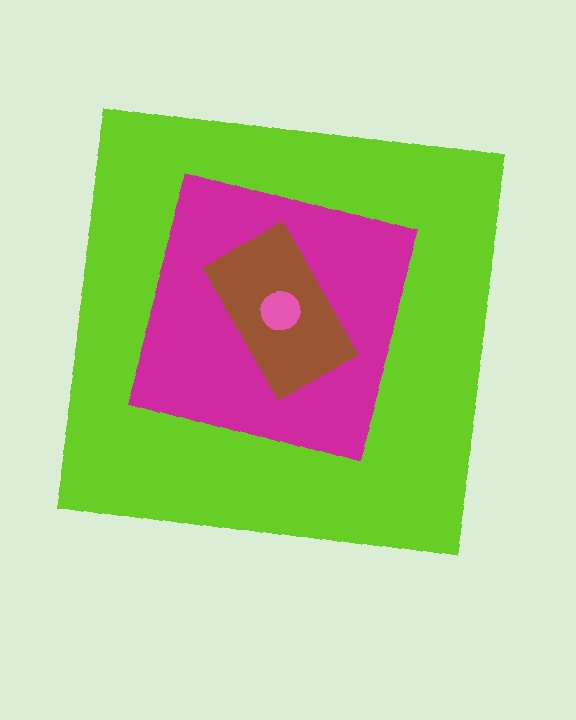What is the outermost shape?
The lime square.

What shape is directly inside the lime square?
The magenta diamond.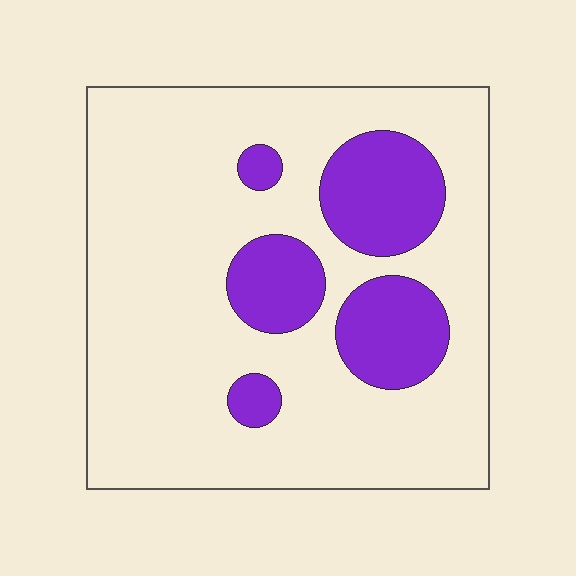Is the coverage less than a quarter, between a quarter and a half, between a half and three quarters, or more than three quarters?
Less than a quarter.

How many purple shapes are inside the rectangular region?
5.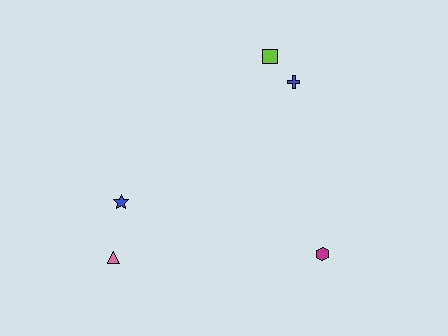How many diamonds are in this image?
There are no diamonds.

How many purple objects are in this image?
There are no purple objects.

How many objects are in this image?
There are 5 objects.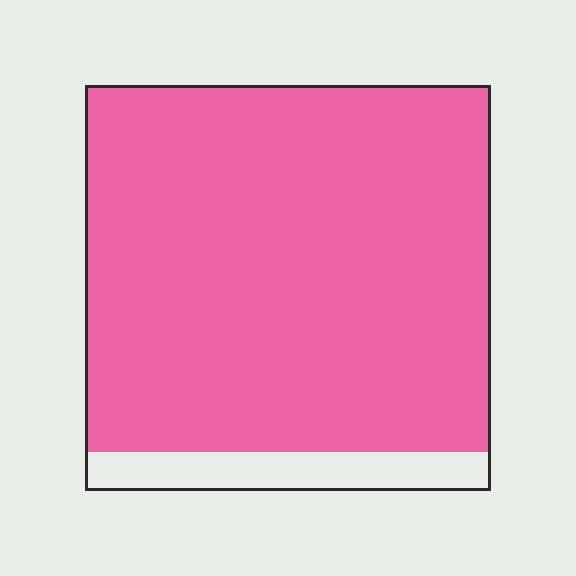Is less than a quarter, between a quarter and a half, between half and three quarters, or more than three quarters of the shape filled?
More than three quarters.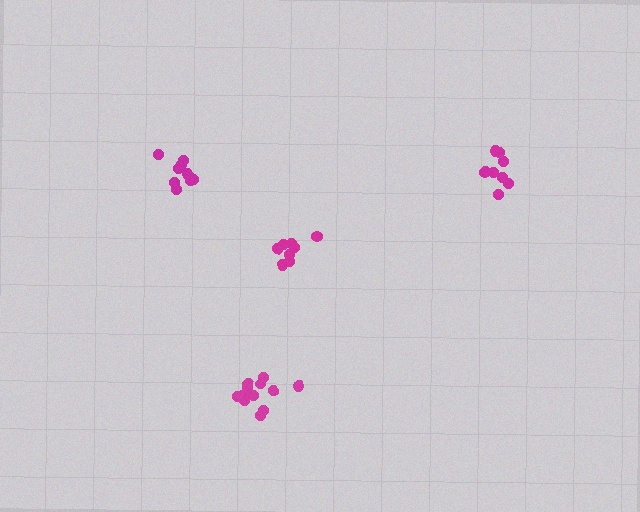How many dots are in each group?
Group 1: 12 dots, Group 2: 9 dots, Group 3: 9 dots, Group 4: 8 dots (38 total).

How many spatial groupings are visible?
There are 4 spatial groupings.